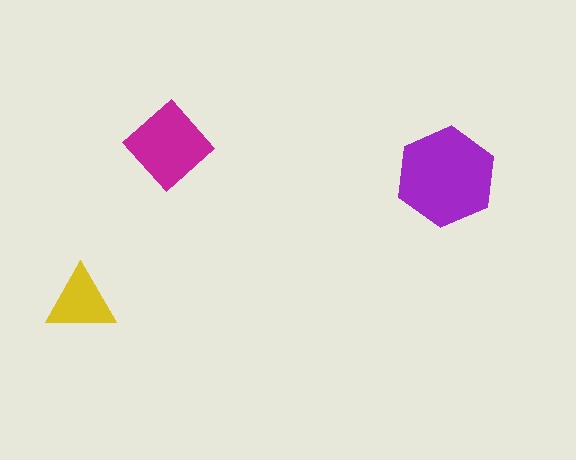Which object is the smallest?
The yellow triangle.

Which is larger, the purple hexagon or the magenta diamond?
The purple hexagon.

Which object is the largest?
The purple hexagon.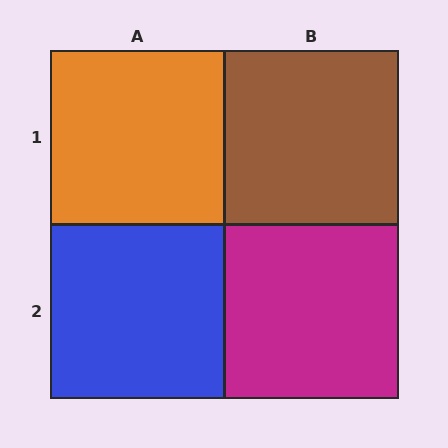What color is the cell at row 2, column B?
Magenta.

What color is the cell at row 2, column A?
Blue.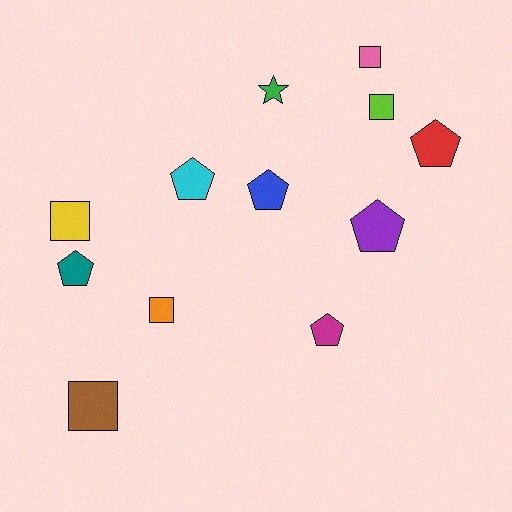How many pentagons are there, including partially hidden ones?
There are 6 pentagons.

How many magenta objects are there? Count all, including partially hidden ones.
There is 1 magenta object.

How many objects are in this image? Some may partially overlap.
There are 12 objects.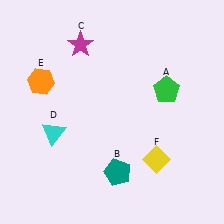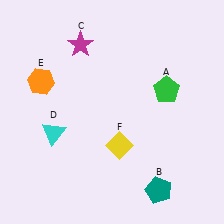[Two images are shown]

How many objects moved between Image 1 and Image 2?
2 objects moved between the two images.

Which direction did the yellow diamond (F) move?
The yellow diamond (F) moved left.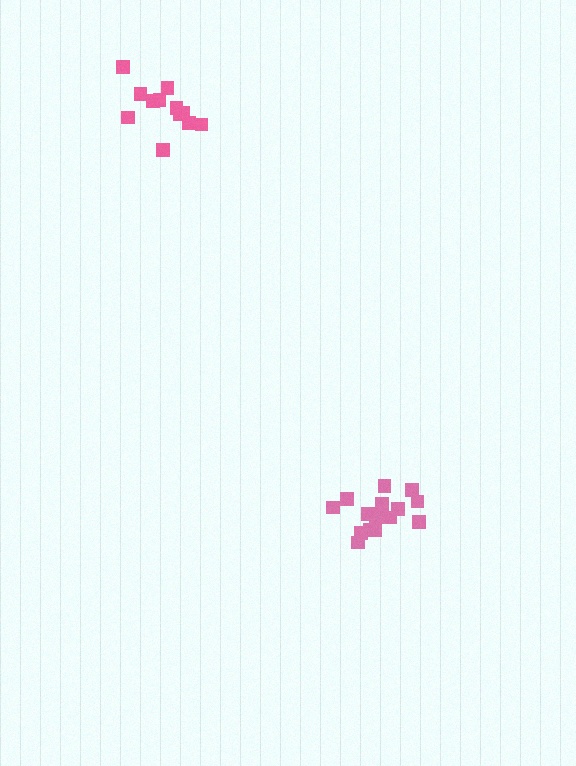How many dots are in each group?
Group 1: 12 dots, Group 2: 17 dots (29 total).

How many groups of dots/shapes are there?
There are 2 groups.